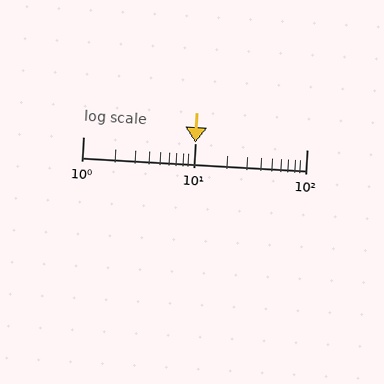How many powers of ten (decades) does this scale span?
The scale spans 2 decades, from 1 to 100.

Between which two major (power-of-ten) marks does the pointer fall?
The pointer is between 10 and 100.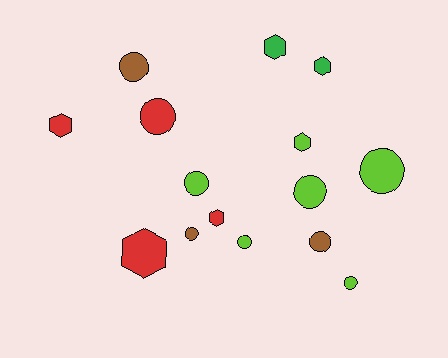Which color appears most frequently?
Lime, with 6 objects.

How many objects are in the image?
There are 15 objects.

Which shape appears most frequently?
Circle, with 9 objects.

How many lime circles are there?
There are 5 lime circles.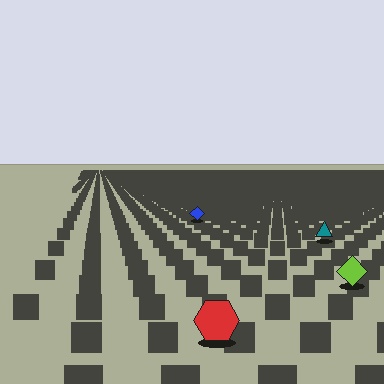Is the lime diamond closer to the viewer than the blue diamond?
Yes. The lime diamond is closer — you can tell from the texture gradient: the ground texture is coarser near it.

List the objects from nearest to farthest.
From nearest to farthest: the red hexagon, the lime diamond, the teal triangle, the blue diamond.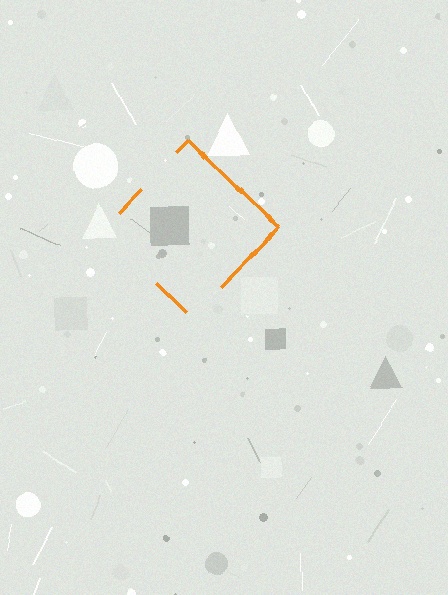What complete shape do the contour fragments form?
The contour fragments form a diamond.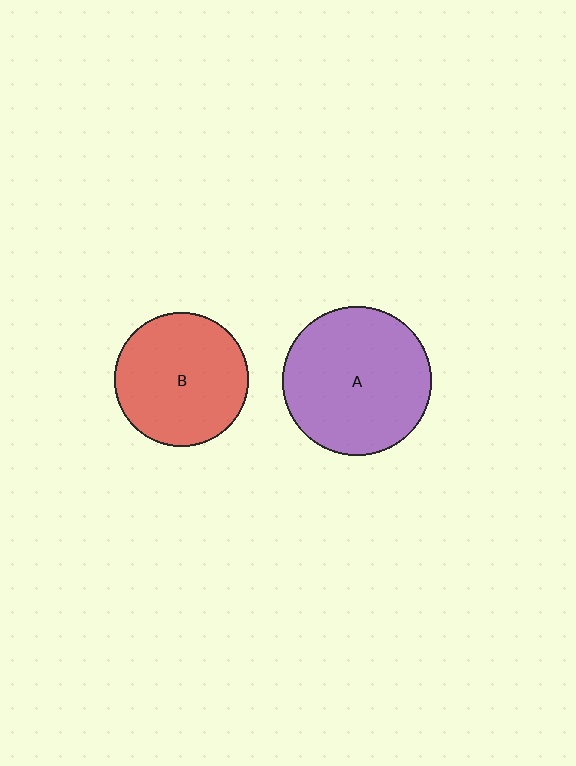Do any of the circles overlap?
No, none of the circles overlap.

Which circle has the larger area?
Circle A (purple).